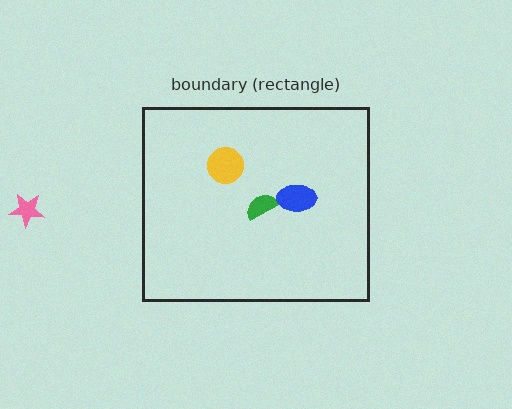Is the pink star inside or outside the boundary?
Outside.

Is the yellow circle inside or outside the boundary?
Inside.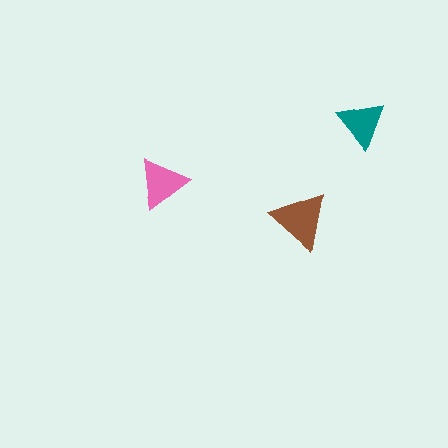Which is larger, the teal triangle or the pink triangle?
The pink one.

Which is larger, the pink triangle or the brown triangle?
The brown one.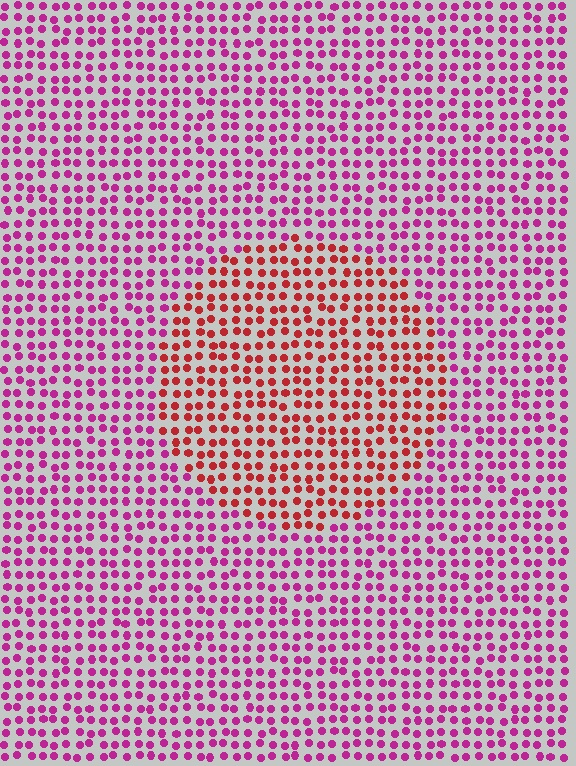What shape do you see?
I see a circle.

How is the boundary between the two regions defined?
The boundary is defined purely by a slight shift in hue (about 41 degrees). Spacing, size, and orientation are identical on both sides.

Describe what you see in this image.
The image is filled with small magenta elements in a uniform arrangement. A circle-shaped region is visible where the elements are tinted to a slightly different hue, forming a subtle color boundary.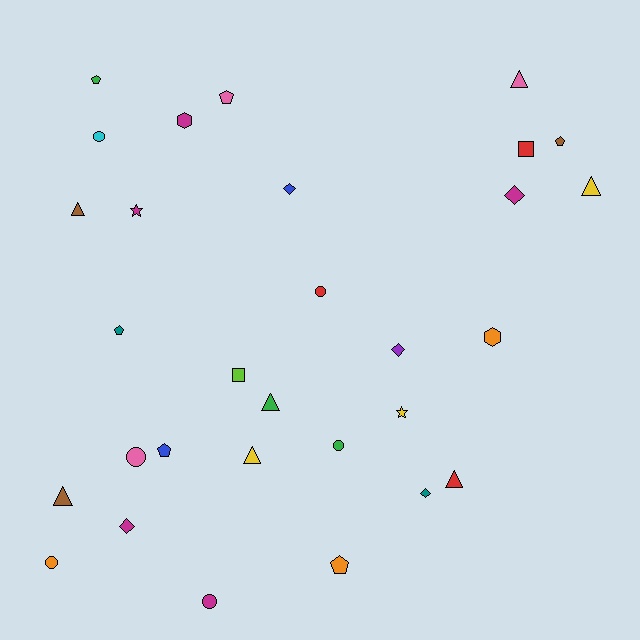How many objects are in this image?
There are 30 objects.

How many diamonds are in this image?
There are 5 diamonds.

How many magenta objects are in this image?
There are 5 magenta objects.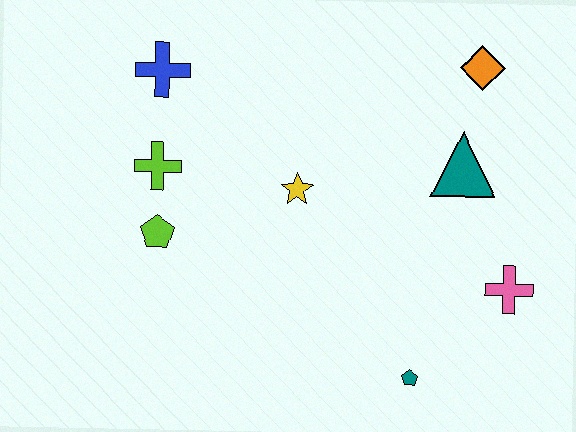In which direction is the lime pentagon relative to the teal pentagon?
The lime pentagon is to the left of the teal pentagon.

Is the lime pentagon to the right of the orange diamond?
No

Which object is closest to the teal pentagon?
The pink cross is closest to the teal pentagon.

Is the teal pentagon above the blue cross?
No